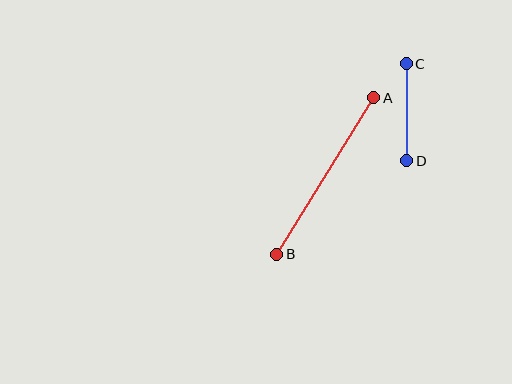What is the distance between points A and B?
The distance is approximately 184 pixels.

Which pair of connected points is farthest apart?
Points A and B are farthest apart.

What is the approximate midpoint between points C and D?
The midpoint is at approximately (407, 112) pixels.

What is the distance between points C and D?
The distance is approximately 97 pixels.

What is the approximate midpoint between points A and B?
The midpoint is at approximately (325, 176) pixels.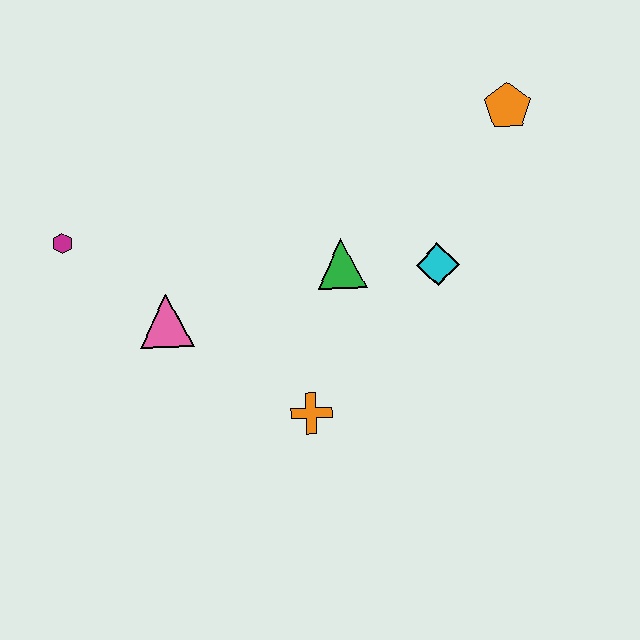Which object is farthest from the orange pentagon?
The magenta hexagon is farthest from the orange pentagon.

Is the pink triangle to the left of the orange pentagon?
Yes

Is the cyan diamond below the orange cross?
No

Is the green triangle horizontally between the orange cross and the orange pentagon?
Yes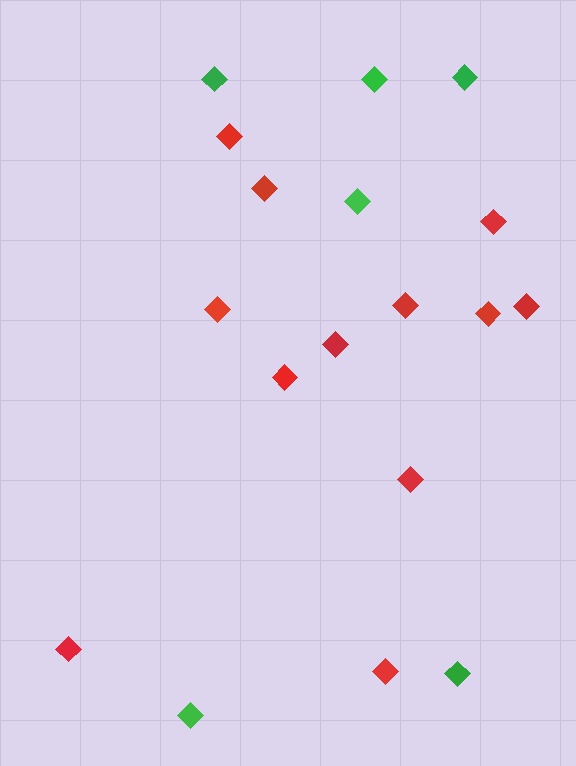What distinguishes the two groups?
There are 2 groups: one group of red diamonds (12) and one group of green diamonds (6).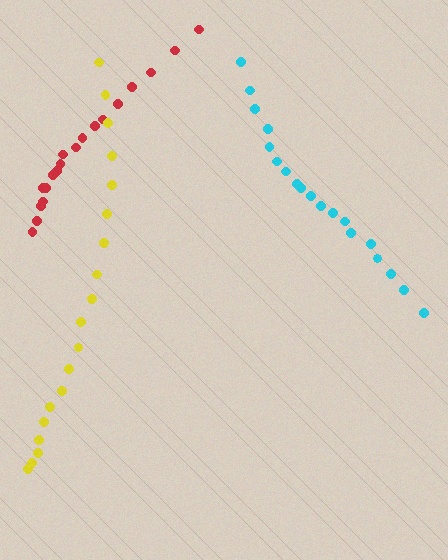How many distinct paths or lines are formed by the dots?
There are 3 distinct paths.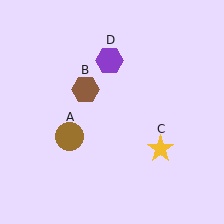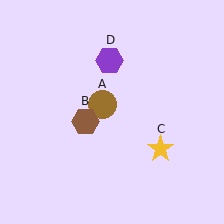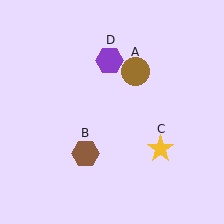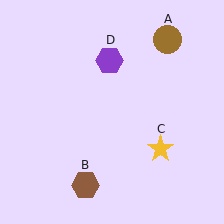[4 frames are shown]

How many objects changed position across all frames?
2 objects changed position: brown circle (object A), brown hexagon (object B).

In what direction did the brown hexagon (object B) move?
The brown hexagon (object B) moved down.